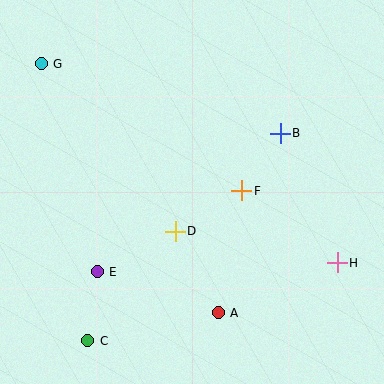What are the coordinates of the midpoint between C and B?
The midpoint between C and B is at (184, 237).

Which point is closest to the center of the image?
Point D at (175, 231) is closest to the center.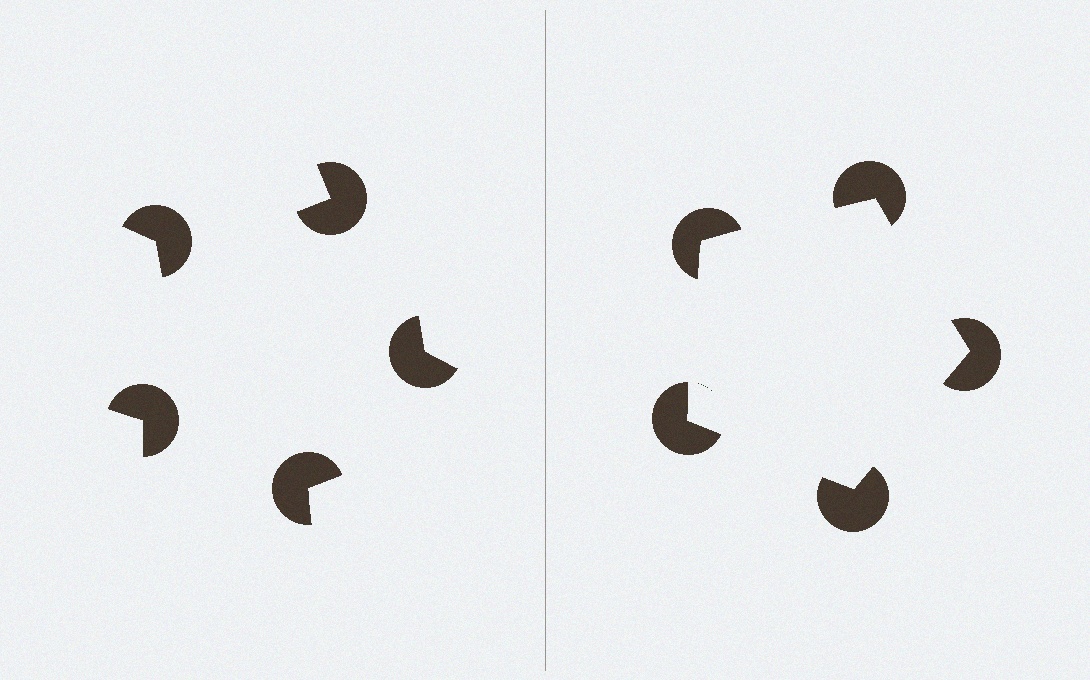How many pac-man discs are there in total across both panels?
10 — 5 on each side.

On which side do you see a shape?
An illusory pentagon appears on the right side. On the left side the wedge cuts are rotated, so no coherent shape forms.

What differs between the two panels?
The pac-man discs are positioned identically on both sides; only the wedge orientations differ. On the right they align to a pentagon; on the left they are misaligned.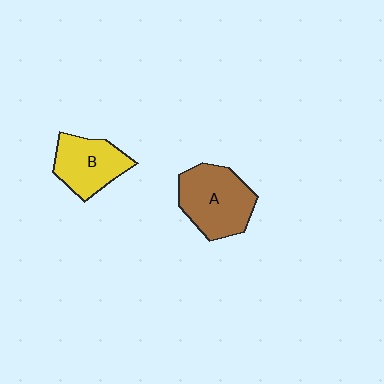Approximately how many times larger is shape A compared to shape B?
Approximately 1.3 times.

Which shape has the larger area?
Shape A (brown).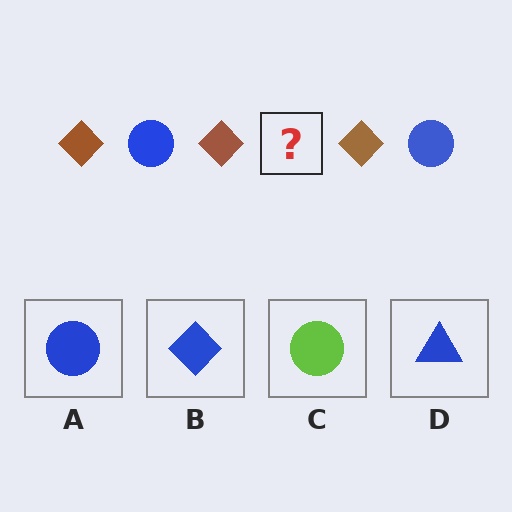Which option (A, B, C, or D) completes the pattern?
A.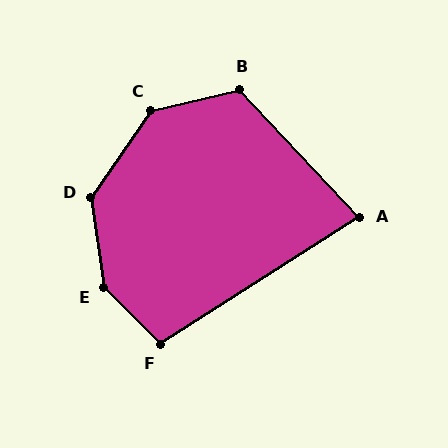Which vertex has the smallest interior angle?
A, at approximately 79 degrees.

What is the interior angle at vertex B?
Approximately 120 degrees (obtuse).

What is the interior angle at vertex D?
Approximately 138 degrees (obtuse).